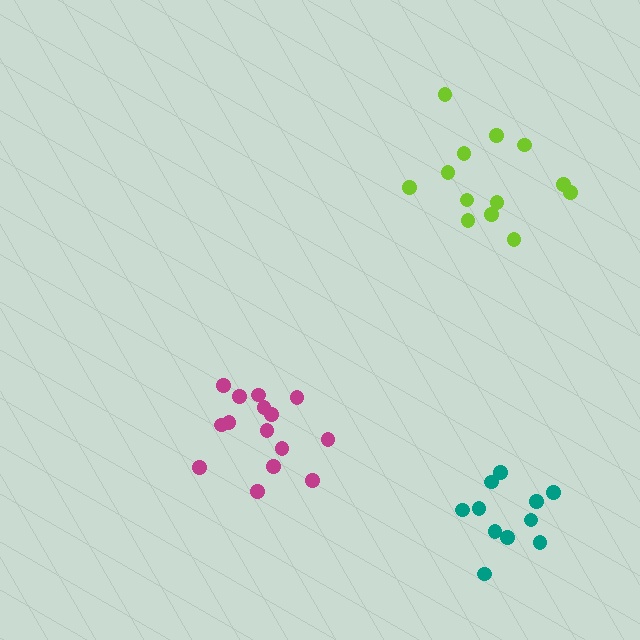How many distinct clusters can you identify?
There are 3 distinct clusters.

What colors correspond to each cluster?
The clusters are colored: magenta, teal, lime.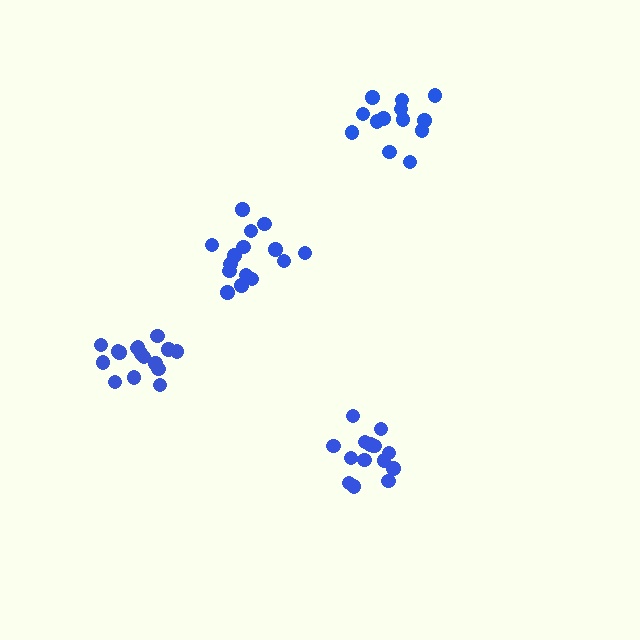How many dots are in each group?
Group 1: 15 dots, Group 2: 13 dots, Group 3: 15 dots, Group 4: 16 dots (59 total).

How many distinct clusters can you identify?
There are 4 distinct clusters.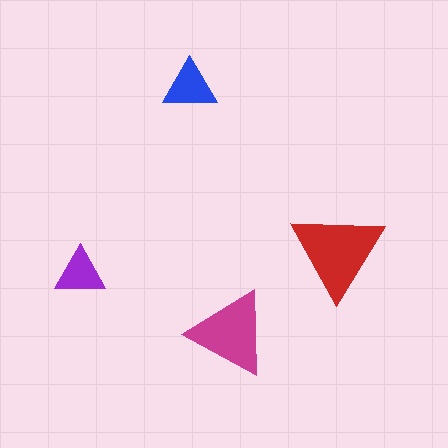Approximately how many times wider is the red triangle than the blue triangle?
About 1.5 times wider.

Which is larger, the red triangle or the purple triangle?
The red one.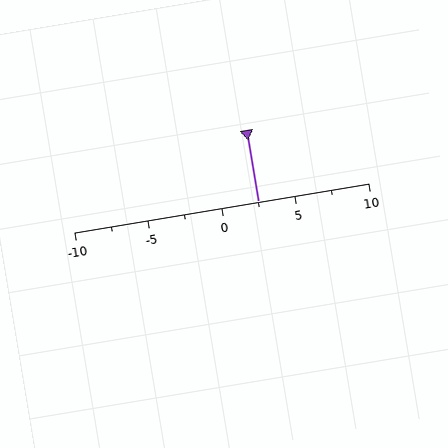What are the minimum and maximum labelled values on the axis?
The axis runs from -10 to 10.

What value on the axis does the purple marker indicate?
The marker indicates approximately 2.5.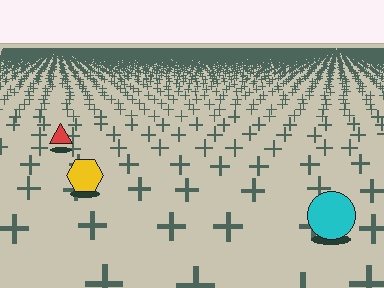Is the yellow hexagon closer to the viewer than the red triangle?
Yes. The yellow hexagon is closer — you can tell from the texture gradient: the ground texture is coarser near it.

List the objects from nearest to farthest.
From nearest to farthest: the cyan circle, the yellow hexagon, the red triangle.